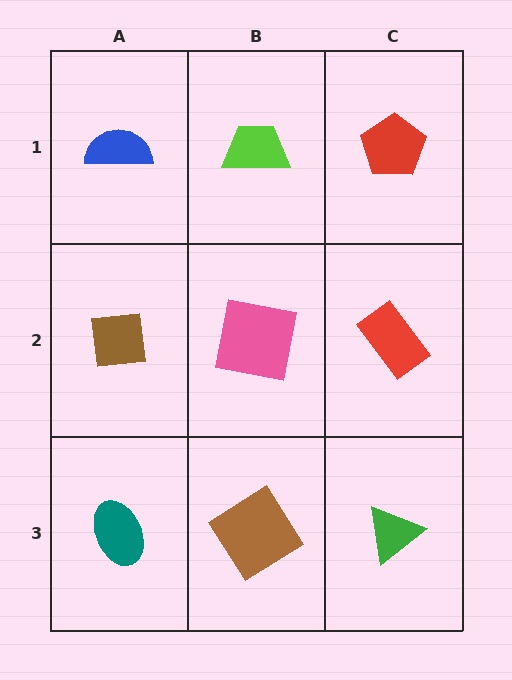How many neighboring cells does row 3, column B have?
3.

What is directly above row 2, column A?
A blue semicircle.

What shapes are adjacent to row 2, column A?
A blue semicircle (row 1, column A), a teal ellipse (row 3, column A), a pink square (row 2, column B).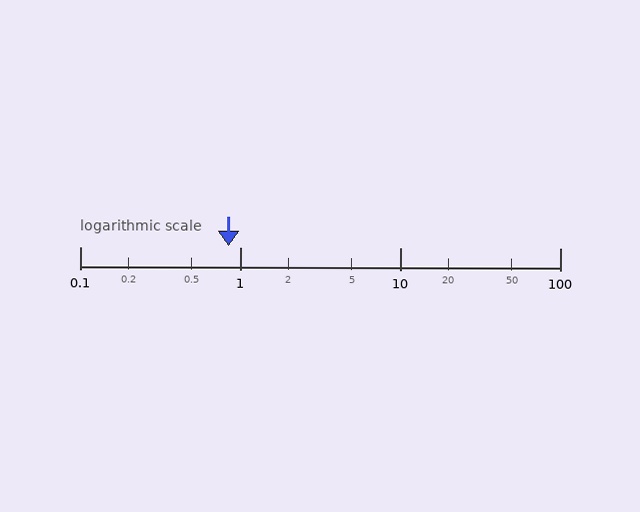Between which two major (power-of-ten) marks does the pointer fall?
The pointer is between 0.1 and 1.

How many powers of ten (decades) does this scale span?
The scale spans 3 decades, from 0.1 to 100.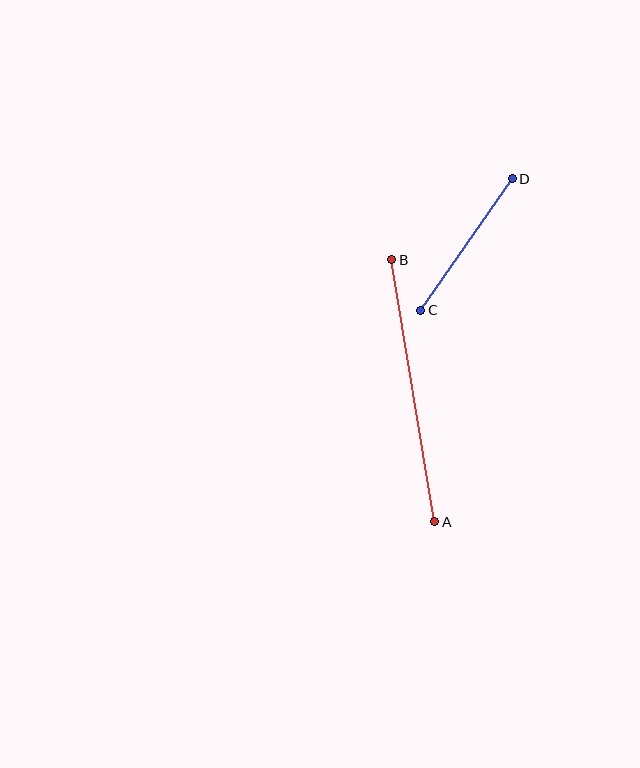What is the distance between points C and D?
The distance is approximately 161 pixels.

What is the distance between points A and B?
The distance is approximately 265 pixels.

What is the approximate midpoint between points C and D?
The midpoint is at approximately (466, 244) pixels.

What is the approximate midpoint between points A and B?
The midpoint is at approximately (413, 391) pixels.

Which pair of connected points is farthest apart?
Points A and B are farthest apart.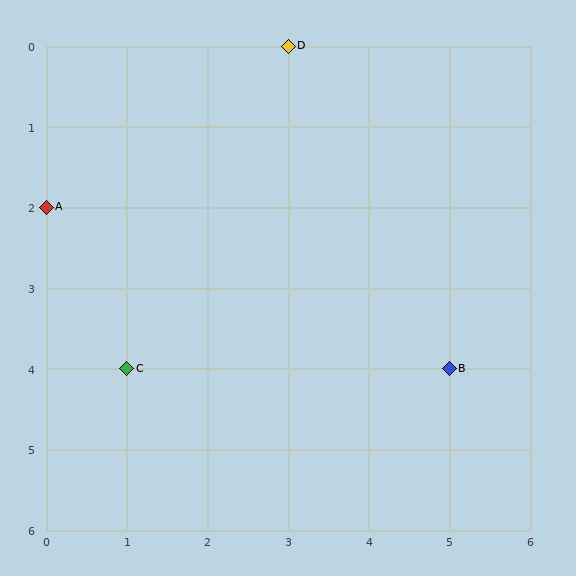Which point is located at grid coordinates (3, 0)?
Point D is at (3, 0).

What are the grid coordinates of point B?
Point B is at grid coordinates (5, 4).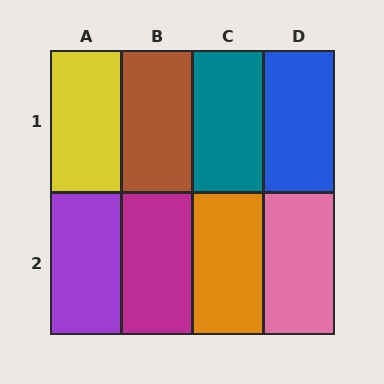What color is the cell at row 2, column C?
Orange.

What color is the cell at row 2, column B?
Magenta.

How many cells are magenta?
1 cell is magenta.